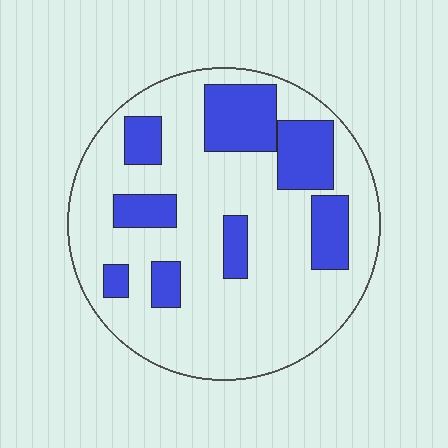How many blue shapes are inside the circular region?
8.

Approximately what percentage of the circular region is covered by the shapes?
Approximately 25%.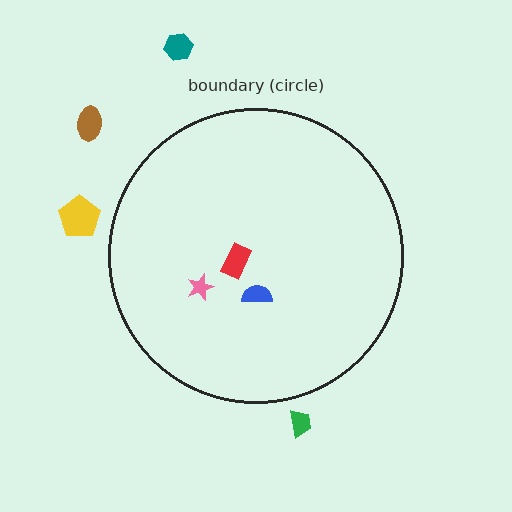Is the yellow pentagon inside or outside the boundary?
Outside.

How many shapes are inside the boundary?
3 inside, 4 outside.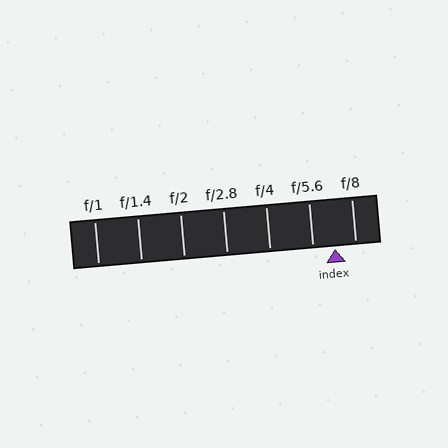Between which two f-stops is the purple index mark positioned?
The index mark is between f/5.6 and f/8.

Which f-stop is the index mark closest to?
The index mark is closest to f/8.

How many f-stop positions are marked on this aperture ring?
There are 7 f-stop positions marked.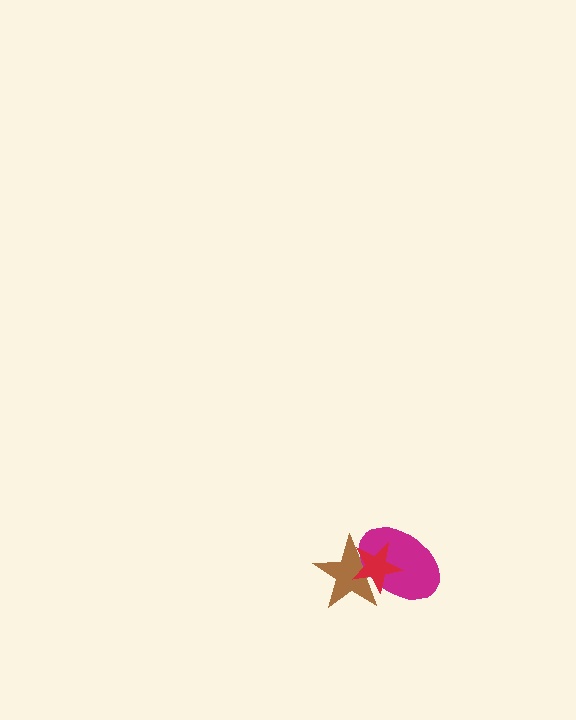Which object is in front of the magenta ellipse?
The red star is in front of the magenta ellipse.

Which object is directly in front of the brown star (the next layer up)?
The magenta ellipse is directly in front of the brown star.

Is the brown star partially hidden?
Yes, it is partially covered by another shape.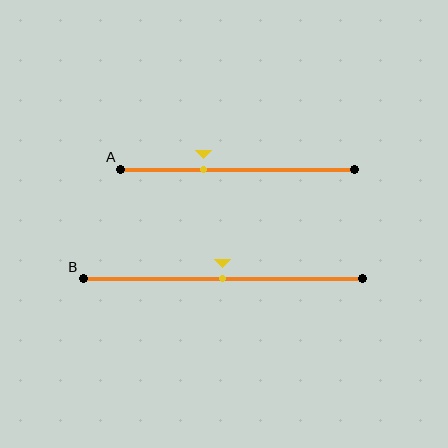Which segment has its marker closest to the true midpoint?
Segment B has its marker closest to the true midpoint.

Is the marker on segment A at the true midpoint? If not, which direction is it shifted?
No, the marker on segment A is shifted to the left by about 15% of the segment length.